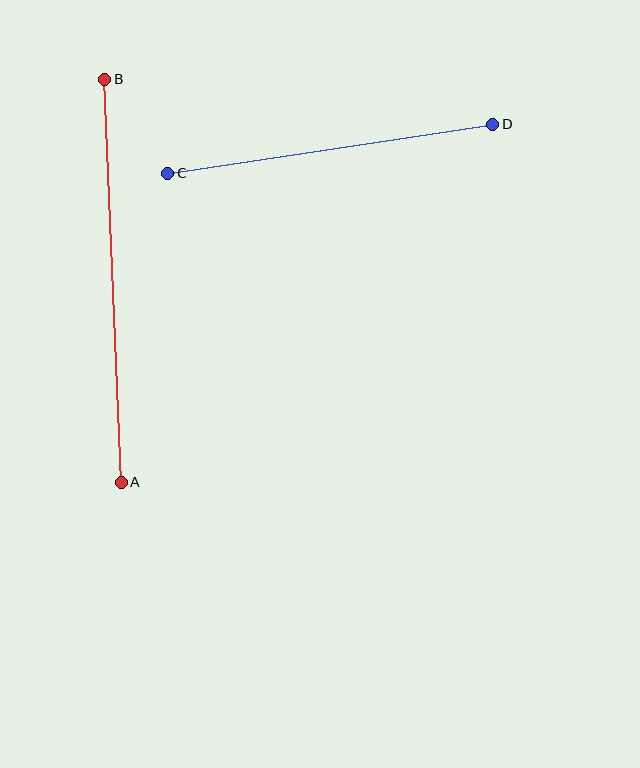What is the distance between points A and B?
The distance is approximately 403 pixels.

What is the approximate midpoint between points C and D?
The midpoint is at approximately (330, 149) pixels.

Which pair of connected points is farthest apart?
Points A and B are farthest apart.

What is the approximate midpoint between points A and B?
The midpoint is at approximately (113, 281) pixels.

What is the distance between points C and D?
The distance is approximately 329 pixels.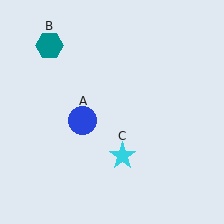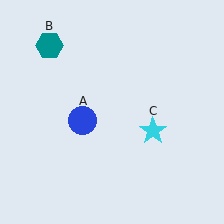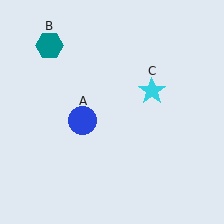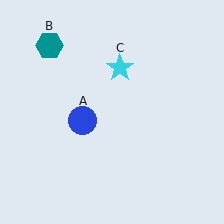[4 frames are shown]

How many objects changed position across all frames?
1 object changed position: cyan star (object C).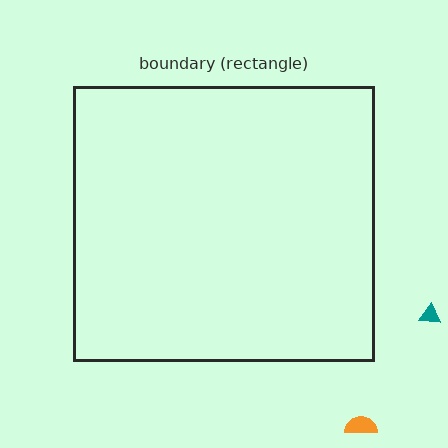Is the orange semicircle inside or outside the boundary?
Outside.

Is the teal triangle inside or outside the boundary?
Outside.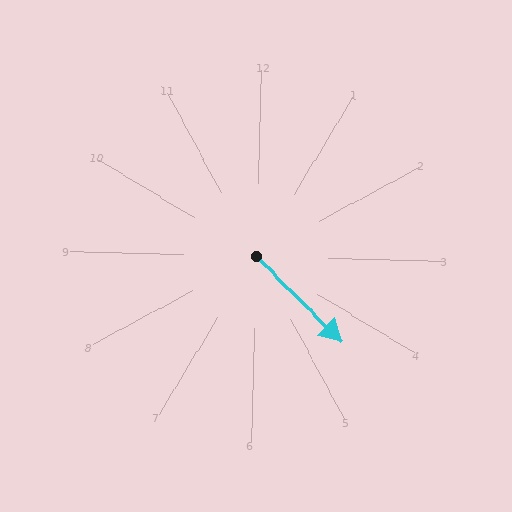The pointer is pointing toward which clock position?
Roughly 4 o'clock.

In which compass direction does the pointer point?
Southeast.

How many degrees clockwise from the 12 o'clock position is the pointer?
Approximately 134 degrees.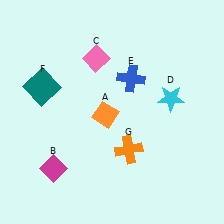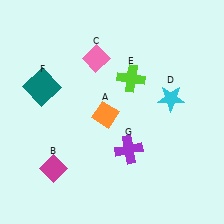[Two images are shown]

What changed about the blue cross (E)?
In Image 1, E is blue. In Image 2, it changed to lime.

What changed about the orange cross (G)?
In Image 1, G is orange. In Image 2, it changed to purple.